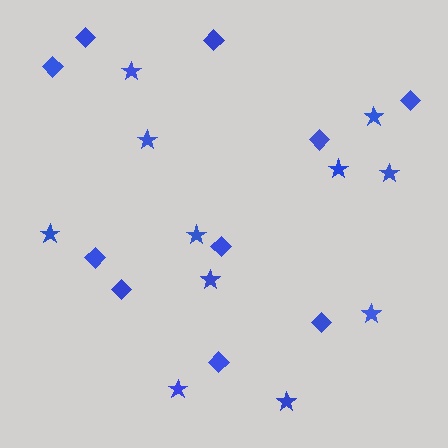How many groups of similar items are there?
There are 2 groups: one group of diamonds (10) and one group of stars (11).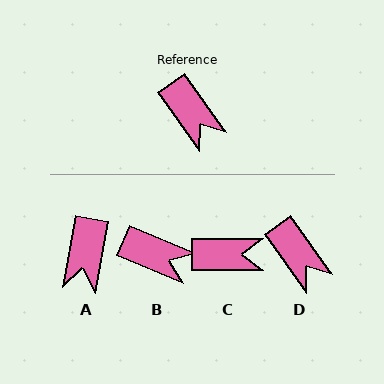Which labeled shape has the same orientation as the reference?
D.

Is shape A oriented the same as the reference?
No, it is off by about 46 degrees.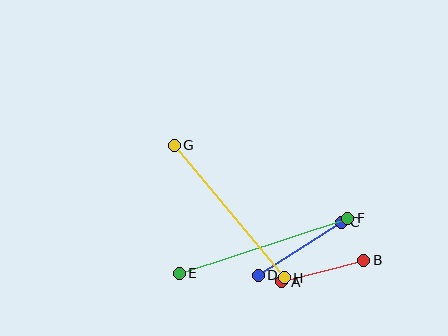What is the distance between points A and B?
The distance is approximately 85 pixels.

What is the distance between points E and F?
The distance is approximately 177 pixels.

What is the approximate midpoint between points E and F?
The midpoint is at approximately (264, 246) pixels.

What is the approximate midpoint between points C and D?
The midpoint is at approximately (300, 249) pixels.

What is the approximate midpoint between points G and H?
The midpoint is at approximately (229, 211) pixels.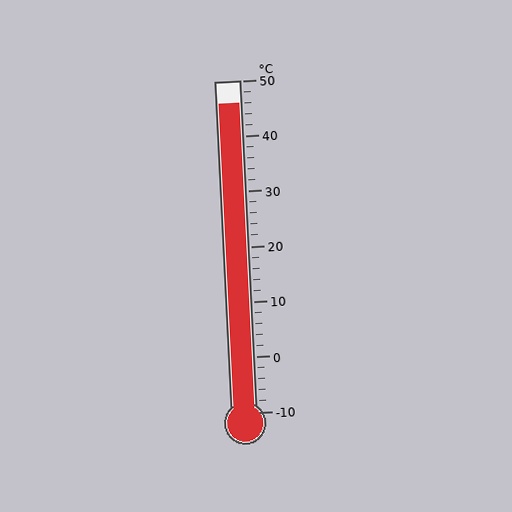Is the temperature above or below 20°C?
The temperature is above 20°C.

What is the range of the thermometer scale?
The thermometer scale ranges from -10°C to 50°C.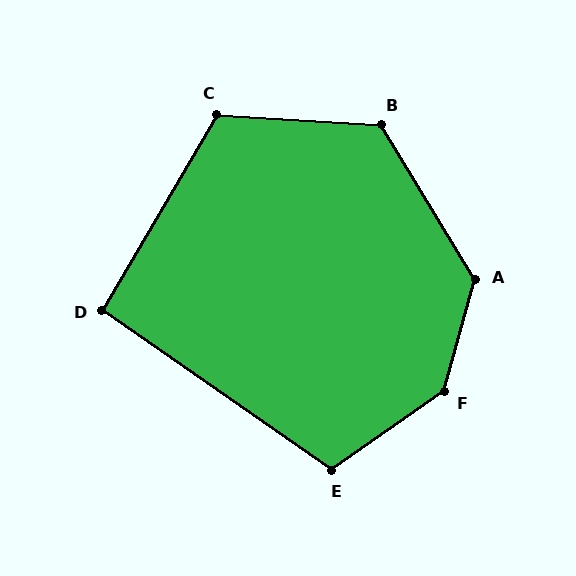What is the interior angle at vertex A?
Approximately 133 degrees (obtuse).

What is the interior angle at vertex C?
Approximately 117 degrees (obtuse).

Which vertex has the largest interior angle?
F, at approximately 140 degrees.